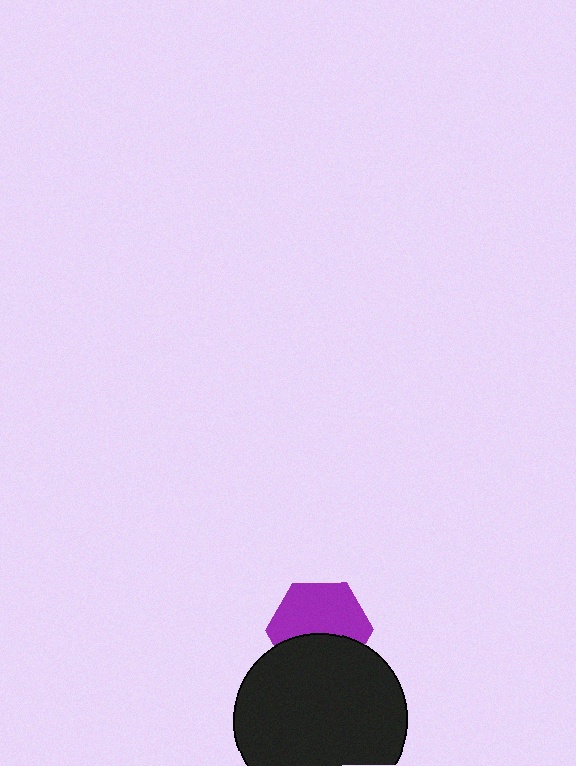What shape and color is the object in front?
The object in front is a black circle.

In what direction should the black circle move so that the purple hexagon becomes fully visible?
The black circle should move down. That is the shortest direction to clear the overlap and leave the purple hexagon fully visible.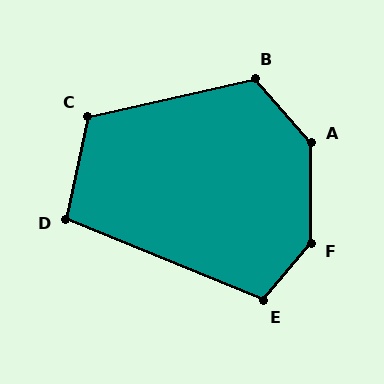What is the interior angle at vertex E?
Approximately 108 degrees (obtuse).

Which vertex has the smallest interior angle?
D, at approximately 100 degrees.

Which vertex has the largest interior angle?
F, at approximately 141 degrees.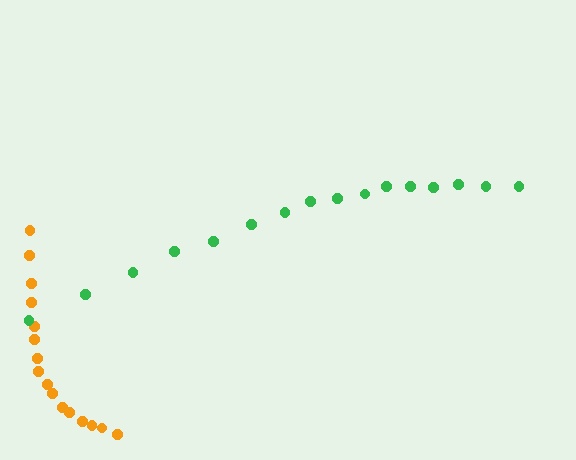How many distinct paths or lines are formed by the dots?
There are 2 distinct paths.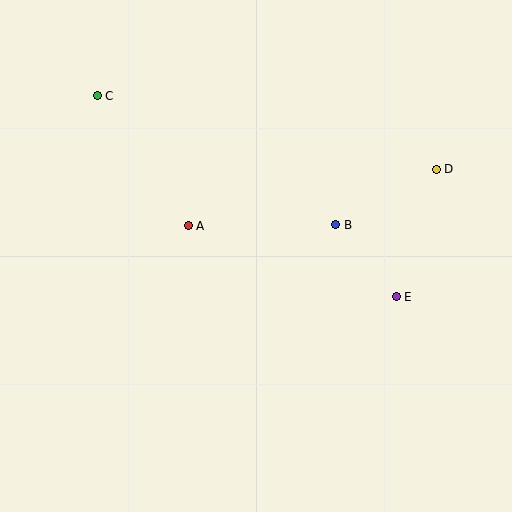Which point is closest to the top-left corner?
Point C is closest to the top-left corner.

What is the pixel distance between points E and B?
The distance between E and B is 94 pixels.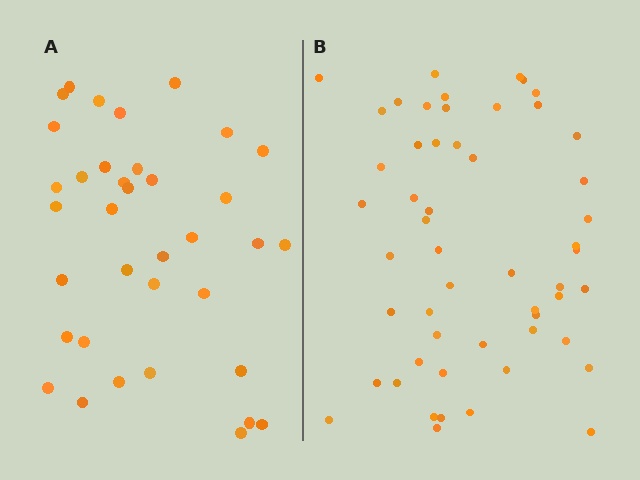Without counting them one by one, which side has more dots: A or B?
Region B (the right region) has more dots.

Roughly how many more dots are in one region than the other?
Region B has approximately 15 more dots than region A.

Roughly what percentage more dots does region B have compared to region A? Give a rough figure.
About 45% more.